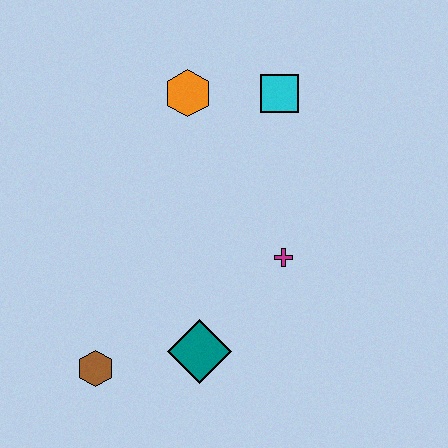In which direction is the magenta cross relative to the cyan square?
The magenta cross is below the cyan square.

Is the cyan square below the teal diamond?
No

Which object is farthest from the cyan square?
The brown hexagon is farthest from the cyan square.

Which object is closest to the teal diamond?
The brown hexagon is closest to the teal diamond.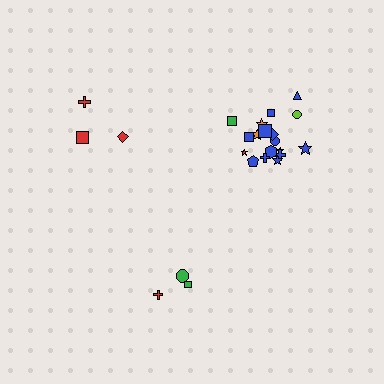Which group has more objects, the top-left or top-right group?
The top-right group.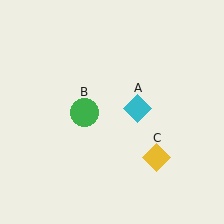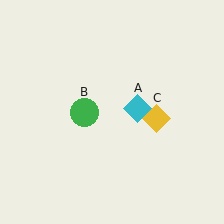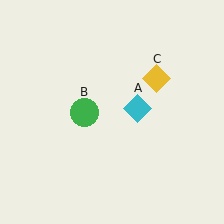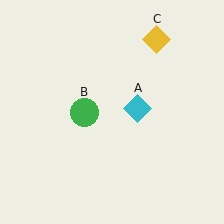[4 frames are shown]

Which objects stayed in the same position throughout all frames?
Cyan diamond (object A) and green circle (object B) remained stationary.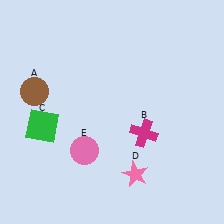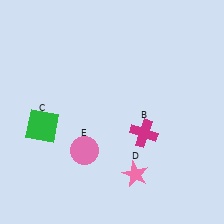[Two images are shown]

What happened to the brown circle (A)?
The brown circle (A) was removed in Image 2. It was in the top-left area of Image 1.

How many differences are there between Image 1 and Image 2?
There is 1 difference between the two images.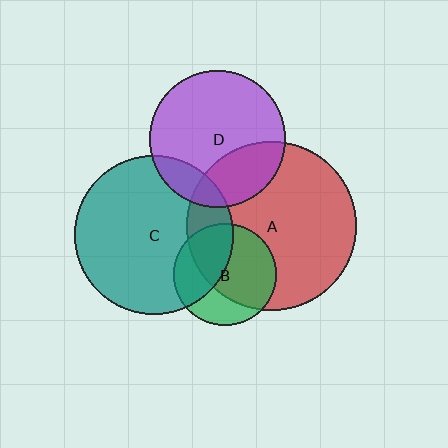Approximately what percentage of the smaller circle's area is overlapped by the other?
Approximately 15%.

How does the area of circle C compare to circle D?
Approximately 1.4 times.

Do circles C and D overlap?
Yes.